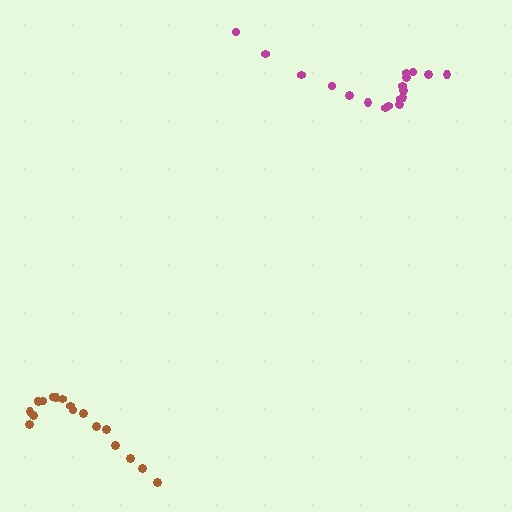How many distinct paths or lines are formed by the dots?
There are 2 distinct paths.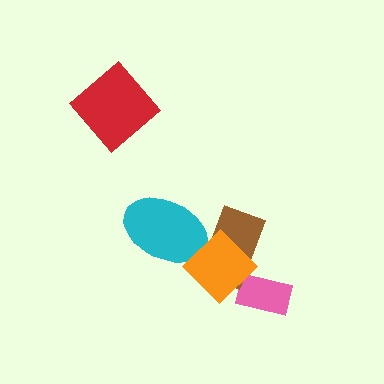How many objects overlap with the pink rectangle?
1 object overlaps with the pink rectangle.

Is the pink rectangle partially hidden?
Yes, it is partially covered by another shape.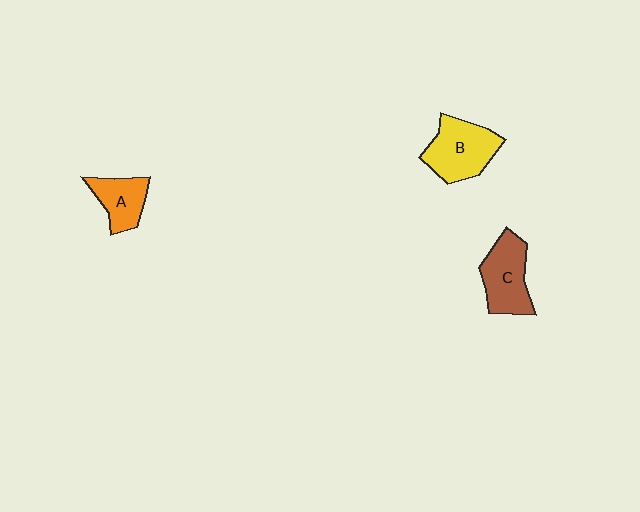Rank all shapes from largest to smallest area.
From largest to smallest: B (yellow), C (brown), A (orange).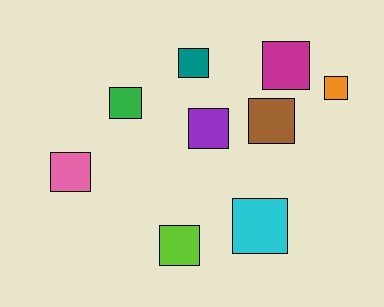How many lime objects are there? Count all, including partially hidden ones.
There is 1 lime object.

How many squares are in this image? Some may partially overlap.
There are 9 squares.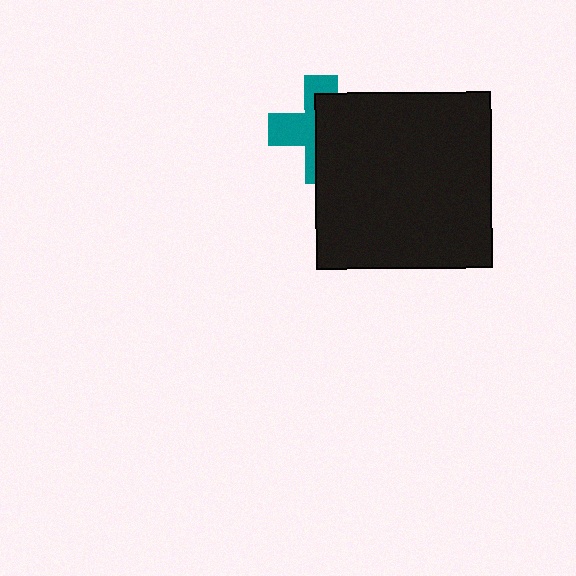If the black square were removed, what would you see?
You would see the complete teal cross.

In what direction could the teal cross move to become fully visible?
The teal cross could move left. That would shift it out from behind the black square entirely.